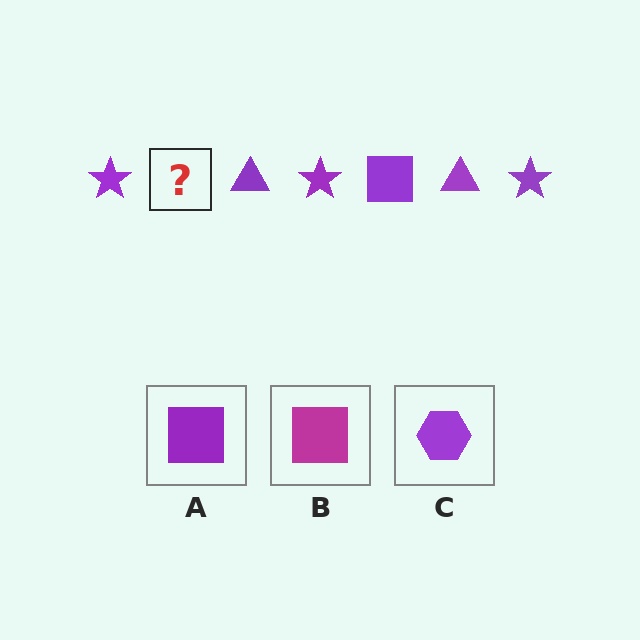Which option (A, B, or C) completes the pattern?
A.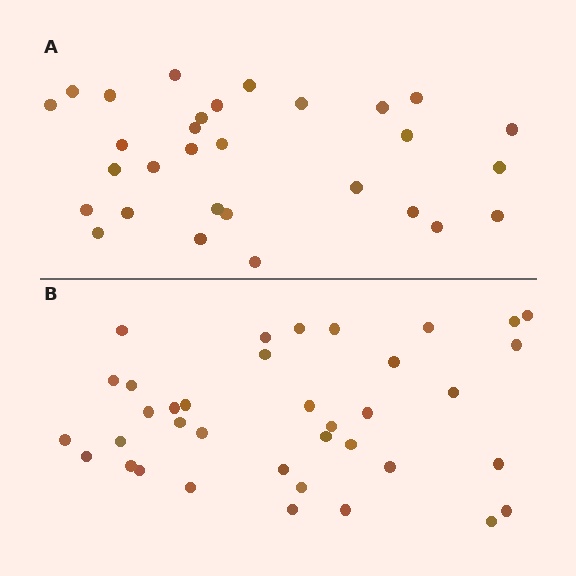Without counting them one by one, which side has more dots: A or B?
Region B (the bottom region) has more dots.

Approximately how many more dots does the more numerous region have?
Region B has roughly 8 or so more dots than region A.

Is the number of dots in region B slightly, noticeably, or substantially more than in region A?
Region B has only slightly more — the two regions are fairly close. The ratio is roughly 1.2 to 1.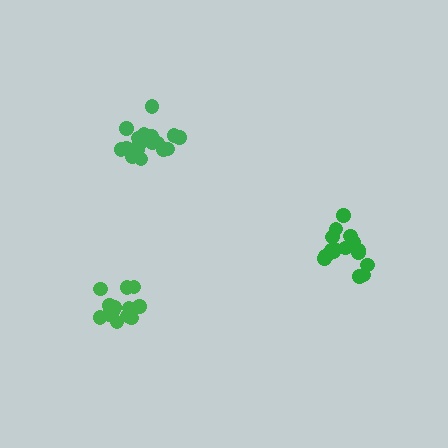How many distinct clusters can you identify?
There are 3 distinct clusters.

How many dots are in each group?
Group 1: 13 dots, Group 2: 18 dots, Group 3: 18 dots (49 total).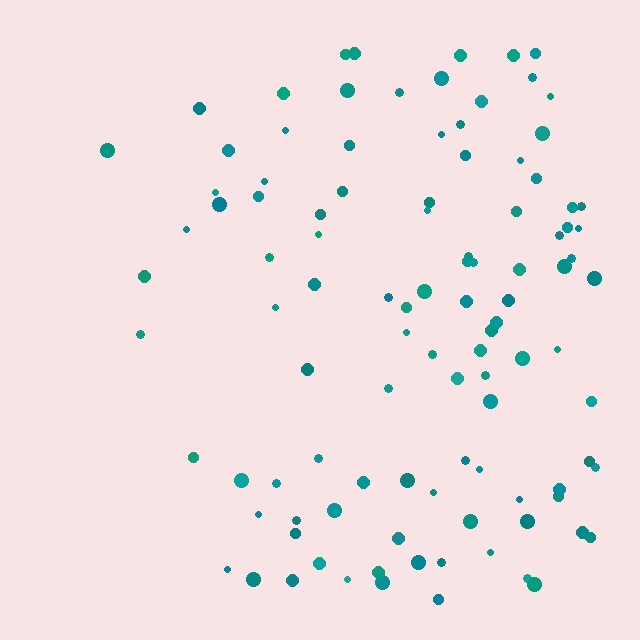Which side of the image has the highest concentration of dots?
The right.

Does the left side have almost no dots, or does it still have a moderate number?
Still a moderate number, just noticeably fewer than the right.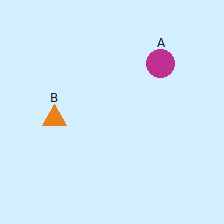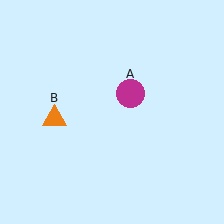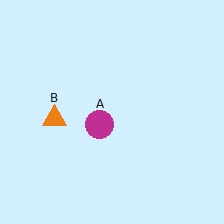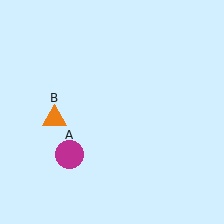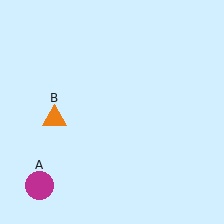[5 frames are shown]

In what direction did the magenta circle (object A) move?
The magenta circle (object A) moved down and to the left.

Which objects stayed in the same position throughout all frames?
Orange triangle (object B) remained stationary.